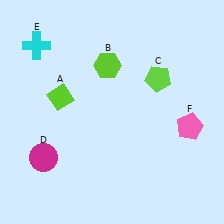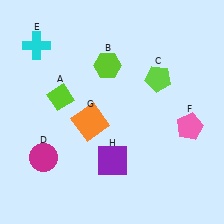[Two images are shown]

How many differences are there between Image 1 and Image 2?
There are 2 differences between the two images.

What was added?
An orange square (G), a purple square (H) were added in Image 2.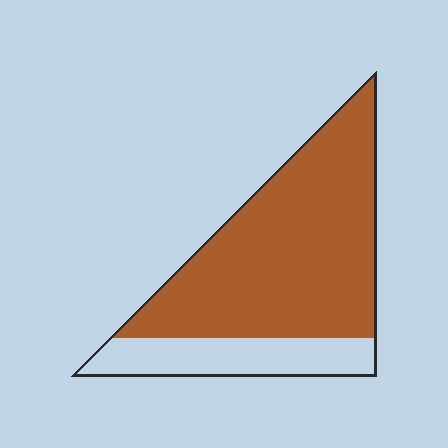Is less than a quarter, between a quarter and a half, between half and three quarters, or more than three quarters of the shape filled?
More than three quarters.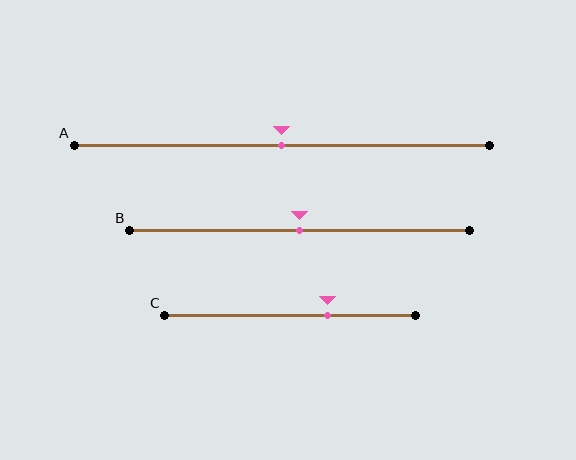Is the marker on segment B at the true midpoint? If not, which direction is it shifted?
Yes, the marker on segment B is at the true midpoint.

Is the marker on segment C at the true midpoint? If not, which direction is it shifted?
No, the marker on segment C is shifted to the right by about 15% of the segment length.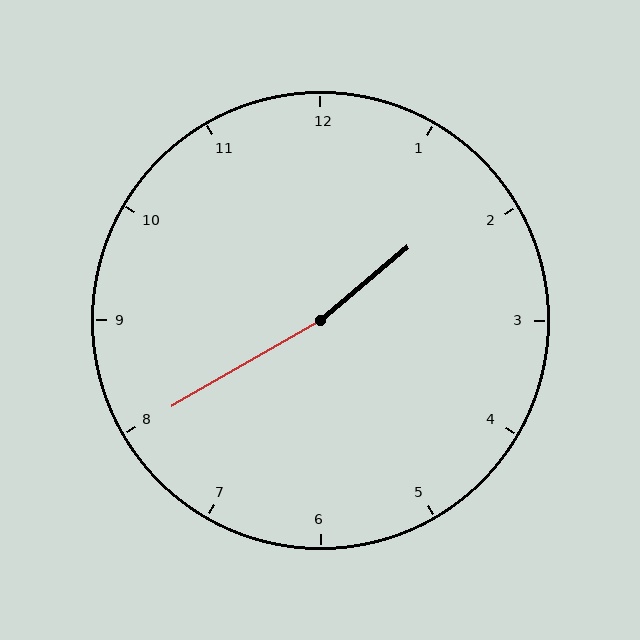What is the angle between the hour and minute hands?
Approximately 170 degrees.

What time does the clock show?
1:40.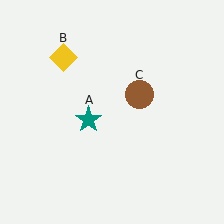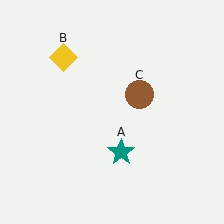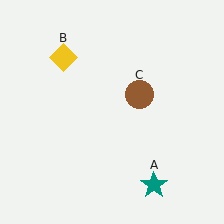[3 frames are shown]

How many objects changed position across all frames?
1 object changed position: teal star (object A).